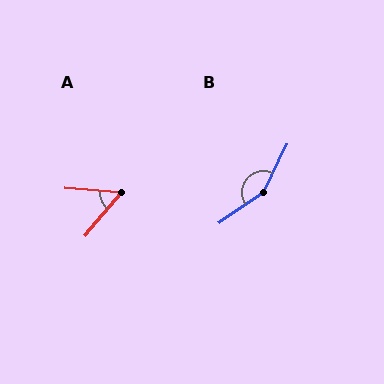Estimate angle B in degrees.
Approximately 150 degrees.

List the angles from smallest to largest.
A (55°), B (150°).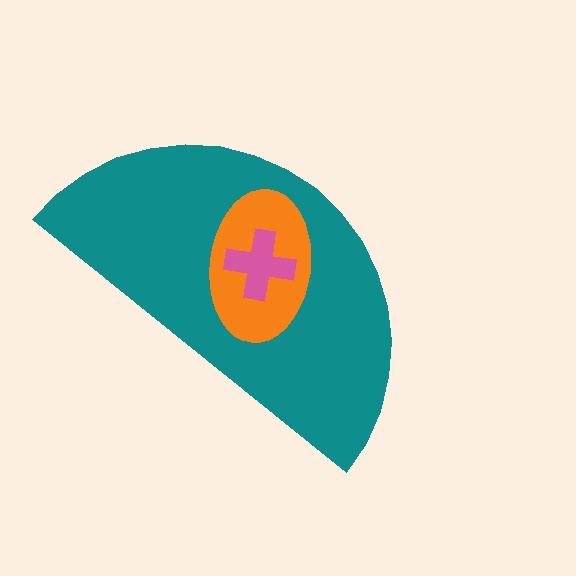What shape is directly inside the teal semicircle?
The orange ellipse.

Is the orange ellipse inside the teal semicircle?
Yes.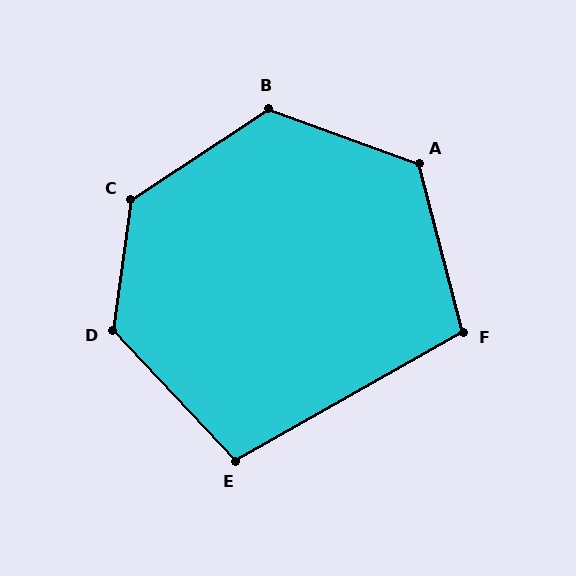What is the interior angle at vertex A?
Approximately 125 degrees (obtuse).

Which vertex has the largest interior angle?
C, at approximately 131 degrees.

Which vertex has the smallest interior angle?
E, at approximately 104 degrees.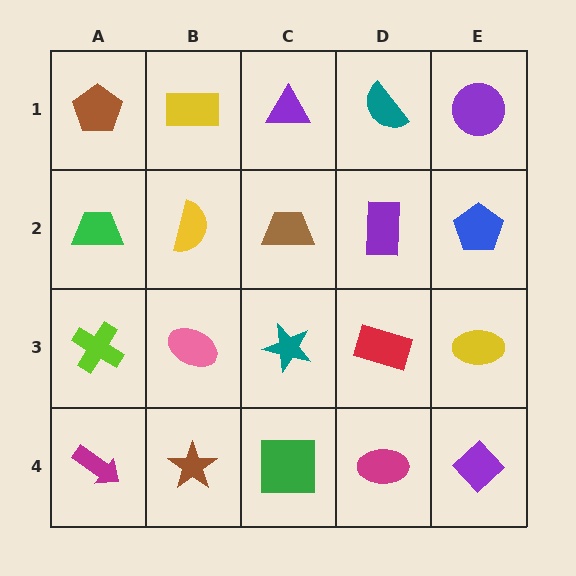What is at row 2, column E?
A blue pentagon.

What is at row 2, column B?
A yellow semicircle.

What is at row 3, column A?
A lime cross.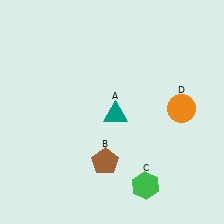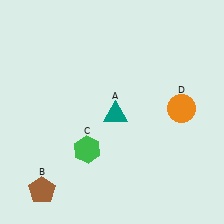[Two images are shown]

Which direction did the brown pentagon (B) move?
The brown pentagon (B) moved left.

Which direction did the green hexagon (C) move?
The green hexagon (C) moved left.